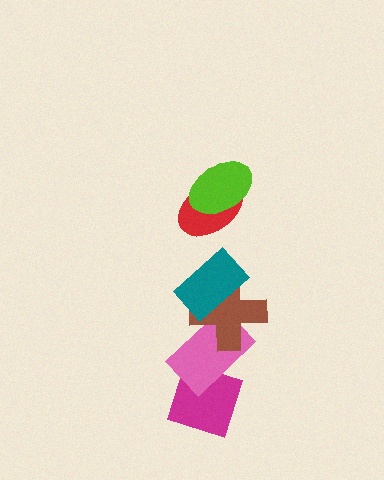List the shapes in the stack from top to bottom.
From top to bottom: the lime ellipse, the red ellipse, the teal rectangle, the brown cross, the pink rectangle, the magenta diamond.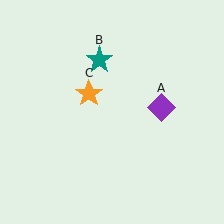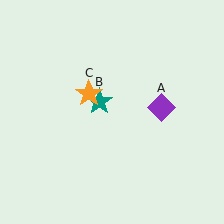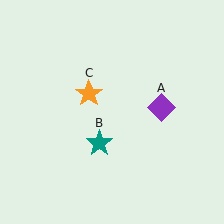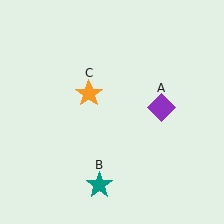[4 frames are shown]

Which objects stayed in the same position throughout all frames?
Purple diamond (object A) and orange star (object C) remained stationary.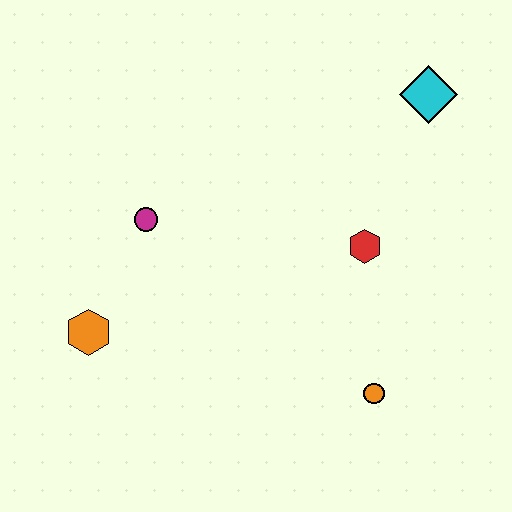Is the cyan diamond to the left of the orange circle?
No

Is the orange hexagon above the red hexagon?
No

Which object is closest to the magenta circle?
The orange hexagon is closest to the magenta circle.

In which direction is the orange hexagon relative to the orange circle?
The orange hexagon is to the left of the orange circle.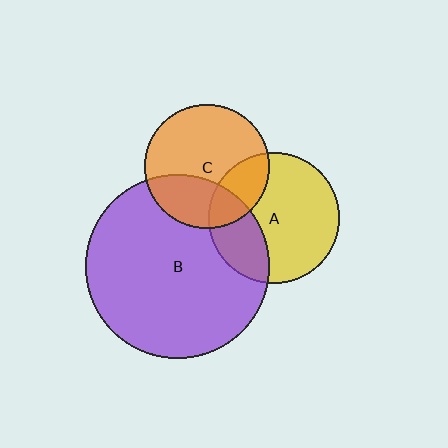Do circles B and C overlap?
Yes.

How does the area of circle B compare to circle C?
Approximately 2.2 times.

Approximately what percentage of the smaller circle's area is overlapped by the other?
Approximately 30%.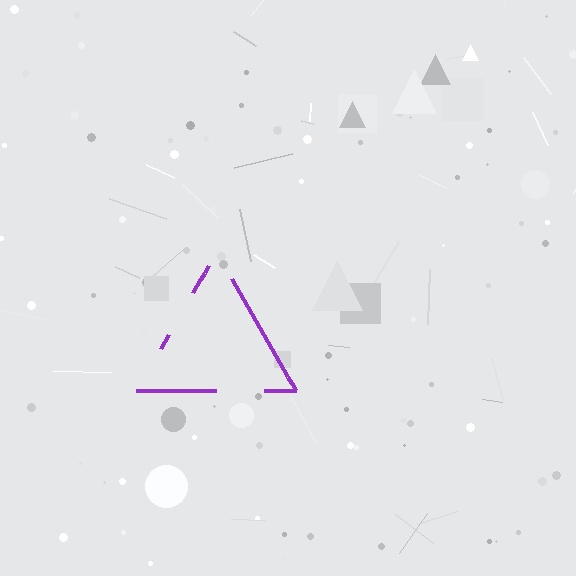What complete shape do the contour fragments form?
The contour fragments form a triangle.